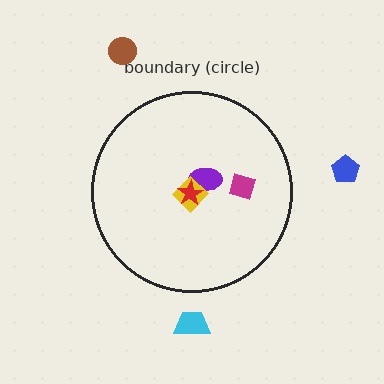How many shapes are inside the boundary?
4 inside, 3 outside.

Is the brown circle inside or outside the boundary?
Outside.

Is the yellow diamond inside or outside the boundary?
Inside.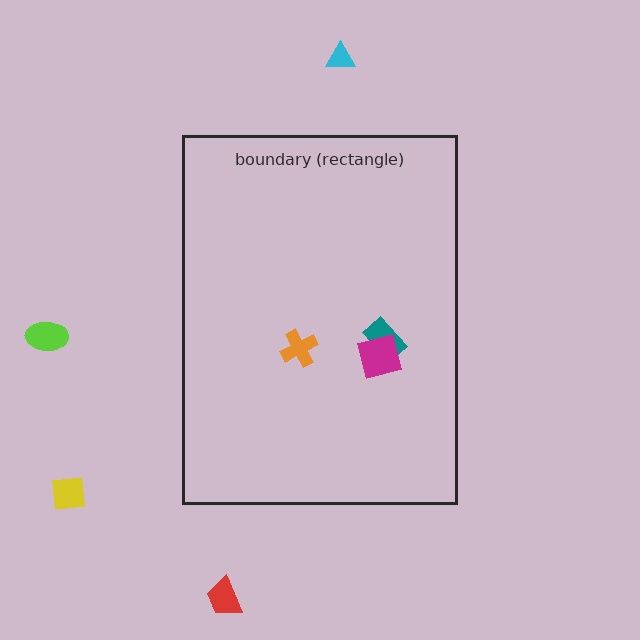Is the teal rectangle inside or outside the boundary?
Inside.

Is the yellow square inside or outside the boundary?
Outside.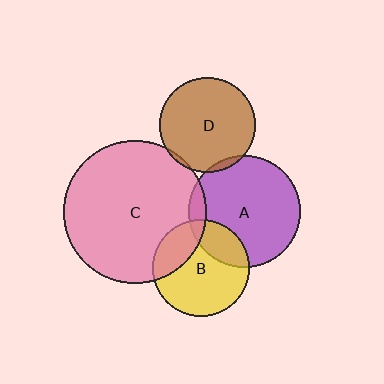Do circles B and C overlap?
Yes.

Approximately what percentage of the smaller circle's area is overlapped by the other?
Approximately 25%.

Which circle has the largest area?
Circle C (pink).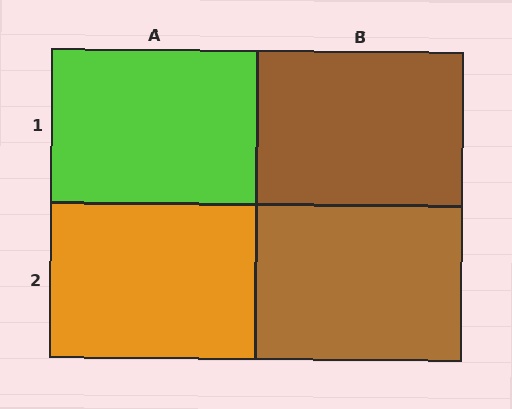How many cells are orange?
1 cell is orange.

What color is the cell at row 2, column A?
Orange.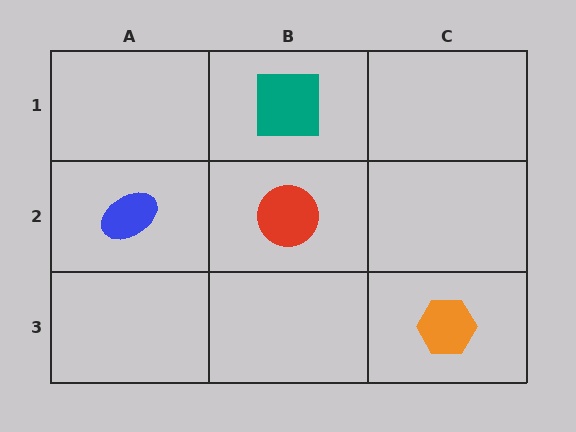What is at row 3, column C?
An orange hexagon.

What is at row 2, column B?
A red circle.